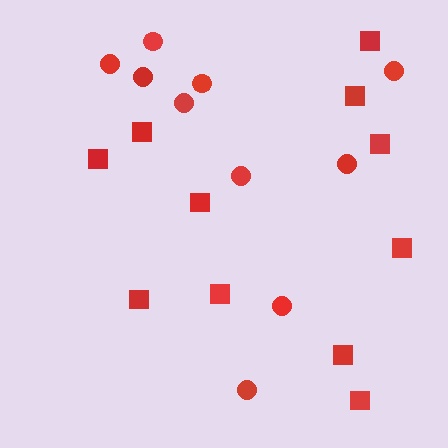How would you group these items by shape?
There are 2 groups: one group of squares (11) and one group of circles (10).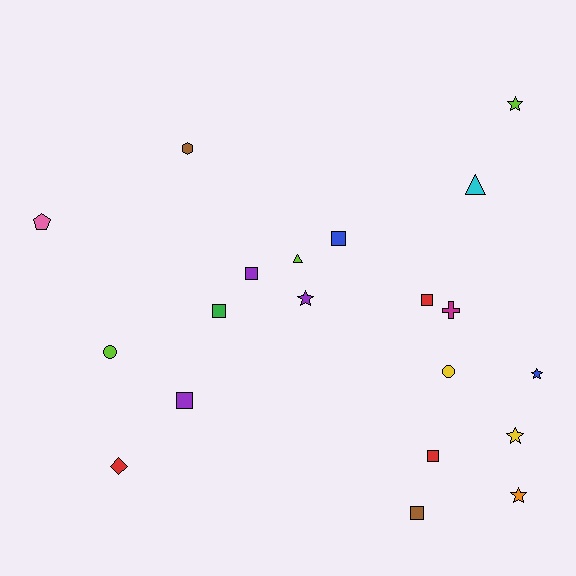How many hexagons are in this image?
There is 1 hexagon.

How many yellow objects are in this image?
There are 2 yellow objects.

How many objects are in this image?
There are 20 objects.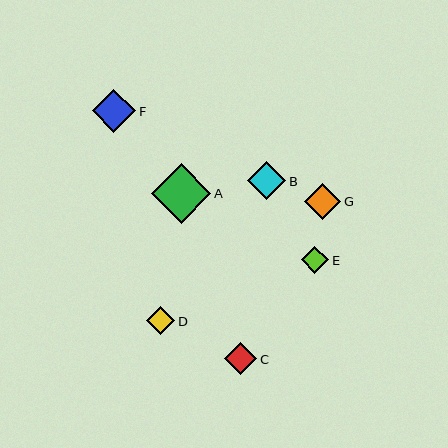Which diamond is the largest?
Diamond A is the largest with a size of approximately 60 pixels.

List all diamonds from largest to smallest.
From largest to smallest: A, F, B, G, C, E, D.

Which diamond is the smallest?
Diamond D is the smallest with a size of approximately 28 pixels.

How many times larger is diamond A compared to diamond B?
Diamond A is approximately 1.6 times the size of diamond B.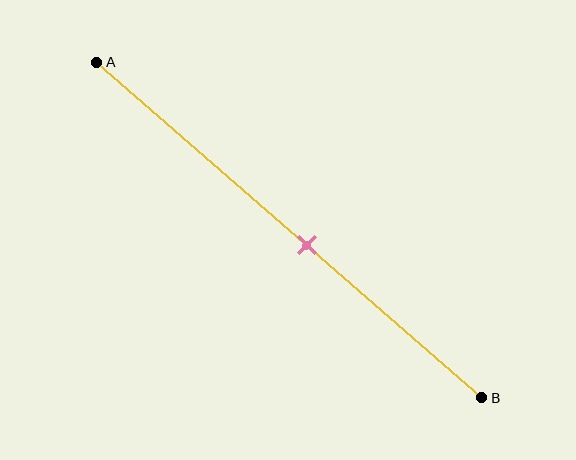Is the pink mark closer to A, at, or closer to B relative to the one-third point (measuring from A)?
The pink mark is closer to point B than the one-third point of segment AB.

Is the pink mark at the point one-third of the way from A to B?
No, the mark is at about 55% from A, not at the 33% one-third point.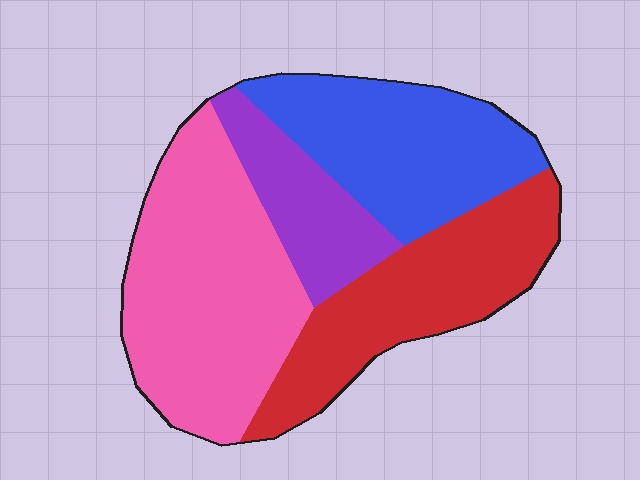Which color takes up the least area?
Purple, at roughly 15%.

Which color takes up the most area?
Pink, at roughly 35%.